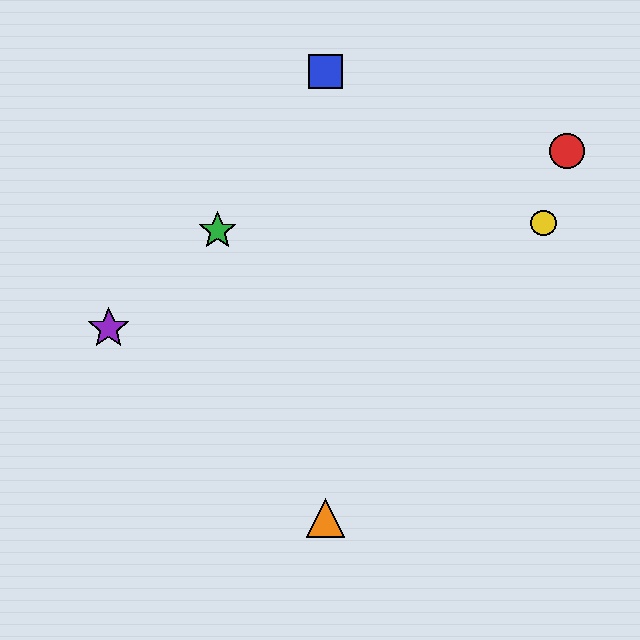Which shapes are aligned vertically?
The blue square, the orange triangle are aligned vertically.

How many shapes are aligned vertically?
2 shapes (the blue square, the orange triangle) are aligned vertically.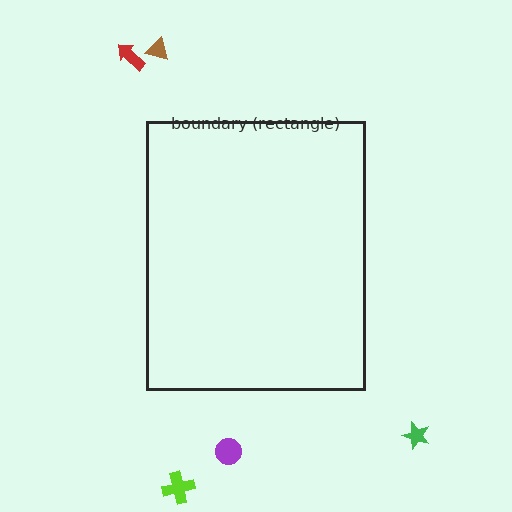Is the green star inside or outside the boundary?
Outside.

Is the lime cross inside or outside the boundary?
Outside.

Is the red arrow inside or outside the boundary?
Outside.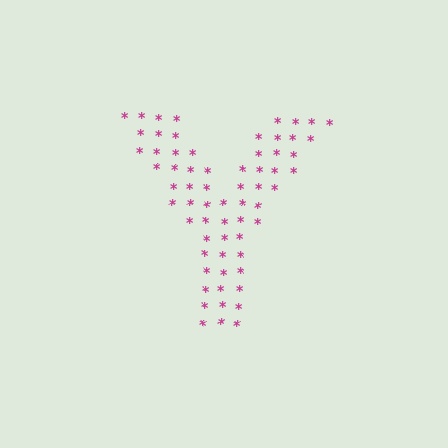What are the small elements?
The small elements are asterisks.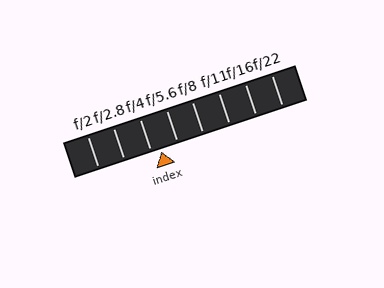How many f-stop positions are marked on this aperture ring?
There are 8 f-stop positions marked.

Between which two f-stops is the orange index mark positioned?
The index mark is between f/4 and f/5.6.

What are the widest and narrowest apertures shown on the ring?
The widest aperture shown is f/2 and the narrowest is f/22.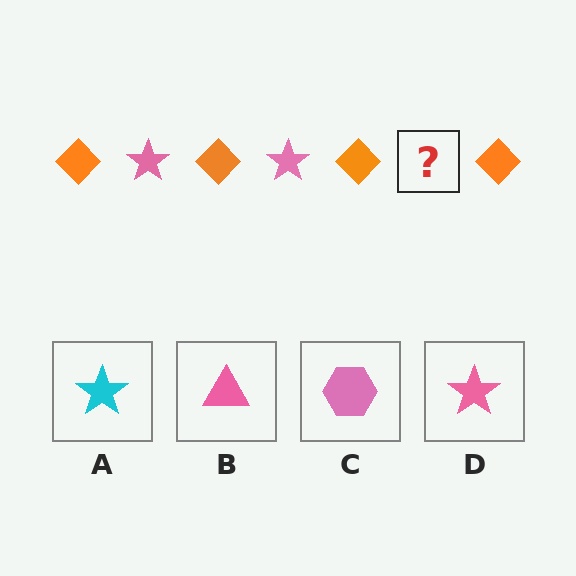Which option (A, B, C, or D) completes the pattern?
D.